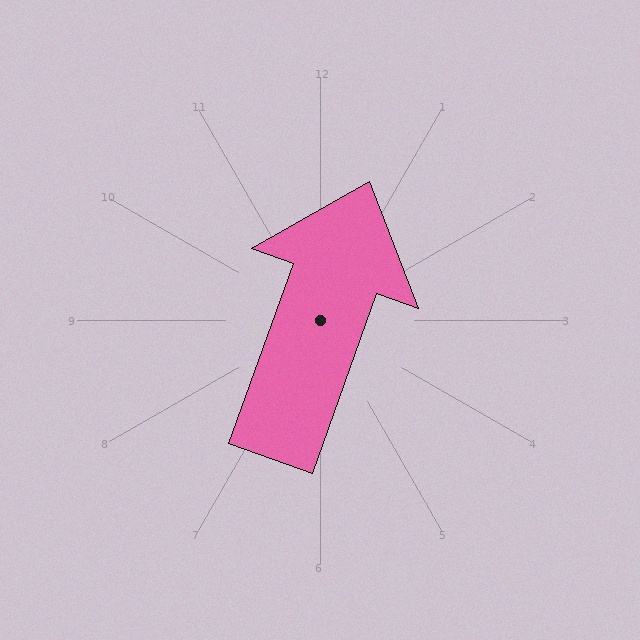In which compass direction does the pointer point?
North.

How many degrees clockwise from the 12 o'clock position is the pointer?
Approximately 20 degrees.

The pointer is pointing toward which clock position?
Roughly 1 o'clock.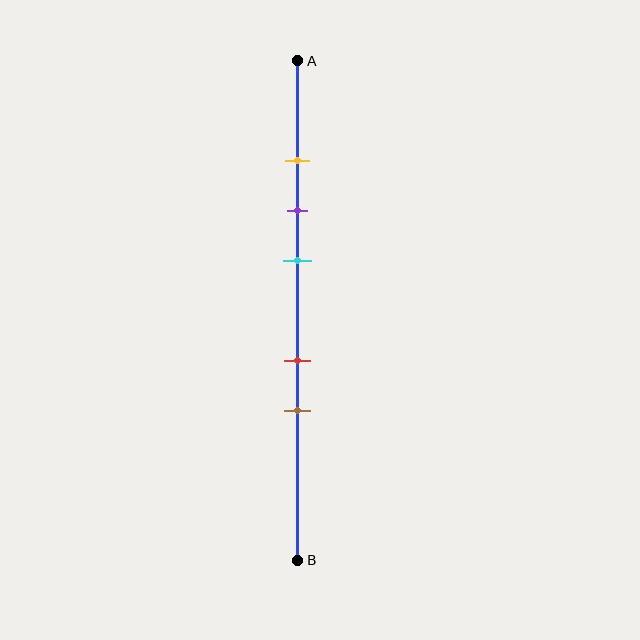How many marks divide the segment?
There are 5 marks dividing the segment.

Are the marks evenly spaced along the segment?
No, the marks are not evenly spaced.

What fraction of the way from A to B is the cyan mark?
The cyan mark is approximately 40% (0.4) of the way from A to B.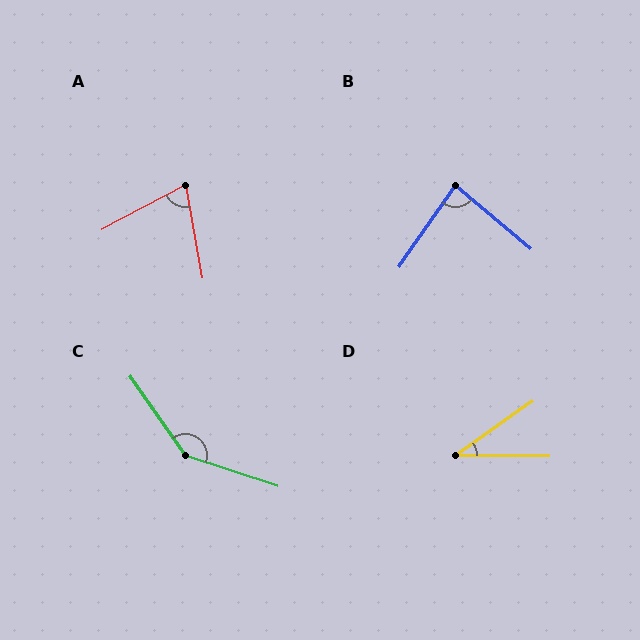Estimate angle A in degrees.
Approximately 72 degrees.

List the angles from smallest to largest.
D (35°), A (72°), B (85°), C (144°).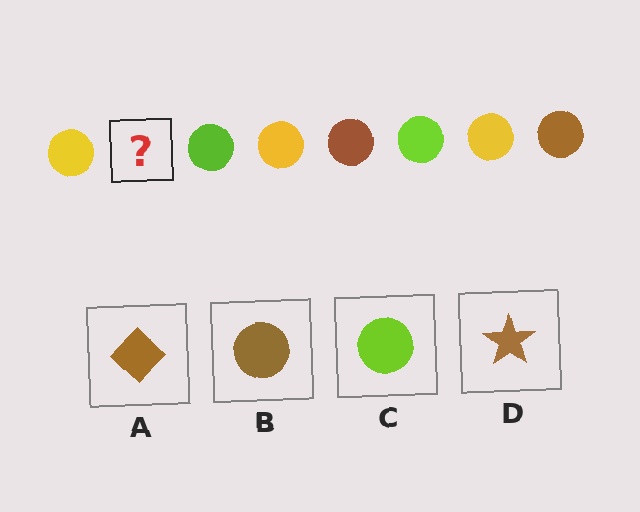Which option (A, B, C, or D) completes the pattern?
B.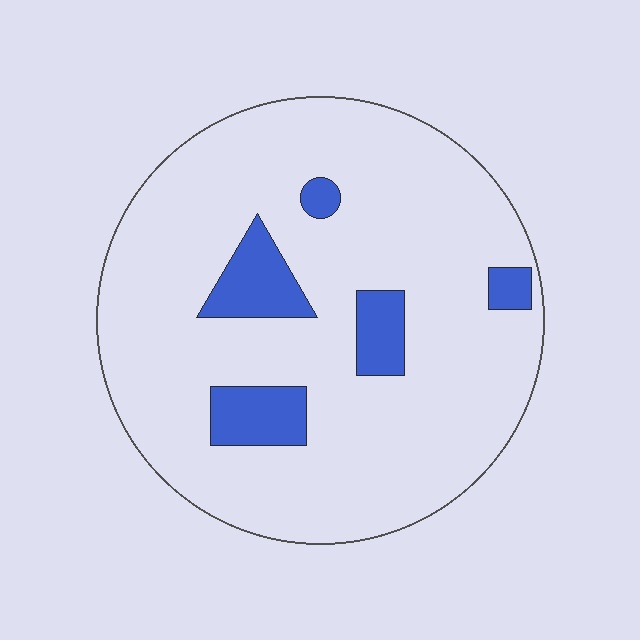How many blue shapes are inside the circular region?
5.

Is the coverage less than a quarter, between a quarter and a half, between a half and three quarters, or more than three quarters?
Less than a quarter.